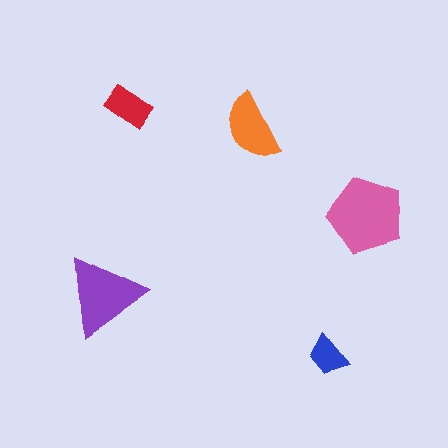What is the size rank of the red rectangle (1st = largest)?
4th.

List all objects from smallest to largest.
The blue trapezoid, the red rectangle, the orange semicircle, the purple triangle, the pink pentagon.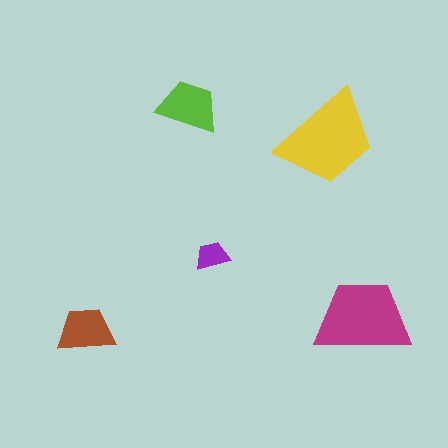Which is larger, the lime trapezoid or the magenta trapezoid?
The magenta one.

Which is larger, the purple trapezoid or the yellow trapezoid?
The yellow one.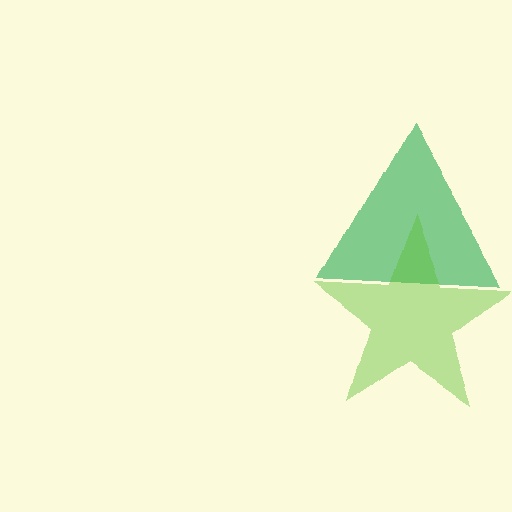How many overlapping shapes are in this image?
There are 2 overlapping shapes in the image.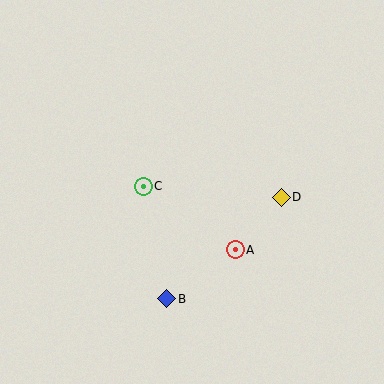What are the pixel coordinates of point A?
Point A is at (235, 250).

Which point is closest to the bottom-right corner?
Point A is closest to the bottom-right corner.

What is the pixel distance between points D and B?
The distance between D and B is 153 pixels.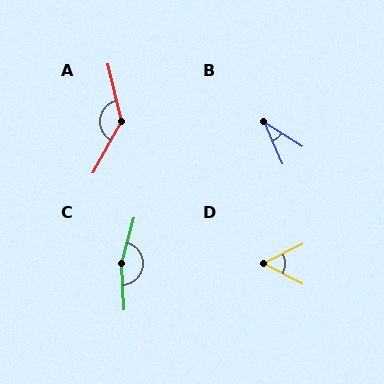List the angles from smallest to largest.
B (34°), D (53°), A (138°), C (160°).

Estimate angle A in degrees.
Approximately 138 degrees.